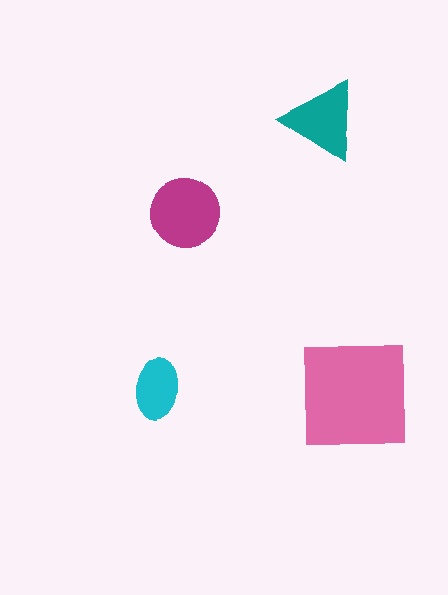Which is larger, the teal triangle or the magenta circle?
The magenta circle.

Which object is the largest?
The pink square.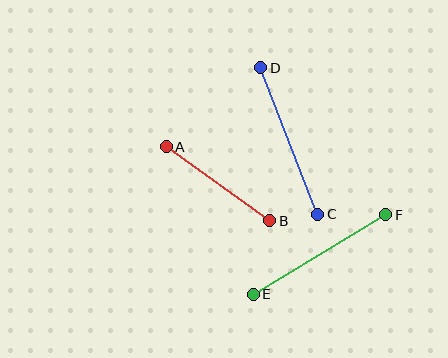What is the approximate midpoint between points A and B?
The midpoint is at approximately (218, 184) pixels.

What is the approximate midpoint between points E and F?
The midpoint is at approximately (320, 255) pixels.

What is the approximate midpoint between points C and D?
The midpoint is at approximately (289, 141) pixels.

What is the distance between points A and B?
The distance is approximately 127 pixels.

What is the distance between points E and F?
The distance is approximately 155 pixels.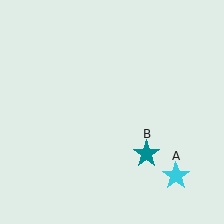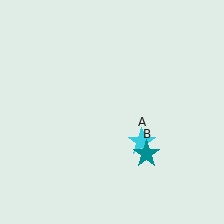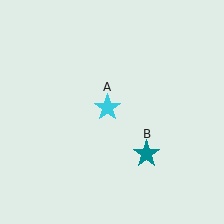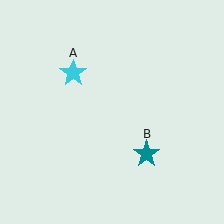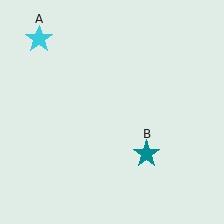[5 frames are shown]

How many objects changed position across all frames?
1 object changed position: cyan star (object A).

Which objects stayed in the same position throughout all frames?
Teal star (object B) remained stationary.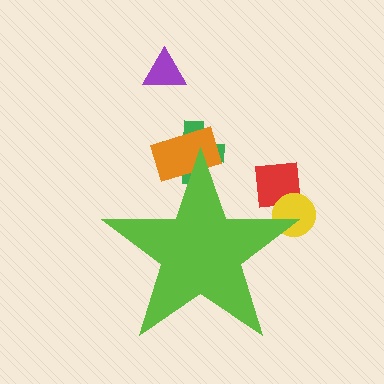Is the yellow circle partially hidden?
Yes, the yellow circle is partially hidden behind the lime star.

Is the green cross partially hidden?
Yes, the green cross is partially hidden behind the lime star.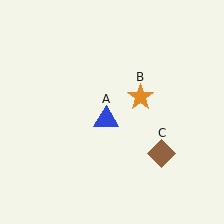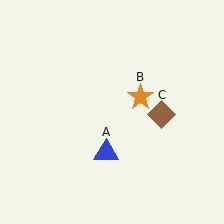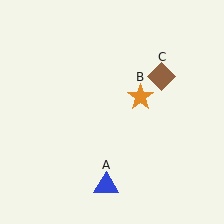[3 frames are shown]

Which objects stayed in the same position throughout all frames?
Orange star (object B) remained stationary.